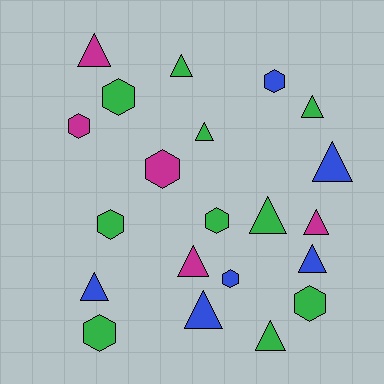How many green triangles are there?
There are 5 green triangles.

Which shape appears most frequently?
Triangle, with 12 objects.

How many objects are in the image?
There are 21 objects.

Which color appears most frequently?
Green, with 10 objects.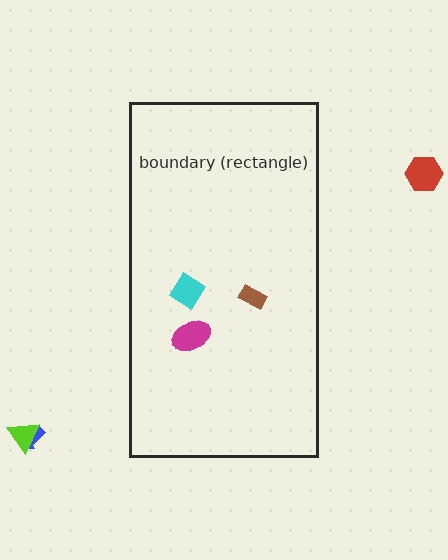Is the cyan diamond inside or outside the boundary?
Inside.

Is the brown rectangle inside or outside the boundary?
Inside.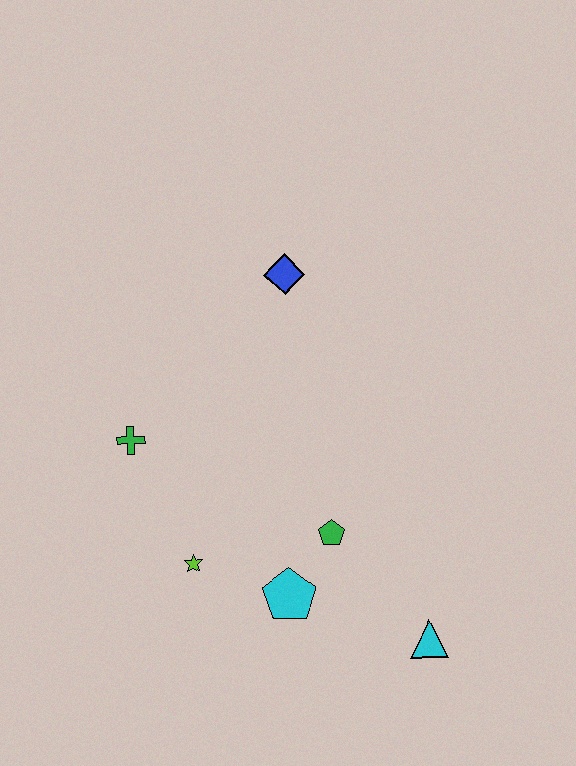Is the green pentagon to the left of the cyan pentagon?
No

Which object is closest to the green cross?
The lime star is closest to the green cross.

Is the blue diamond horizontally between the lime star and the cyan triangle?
Yes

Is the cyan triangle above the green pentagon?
No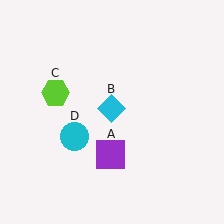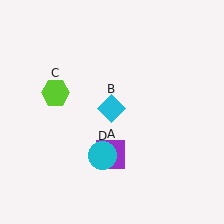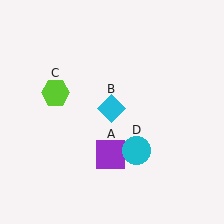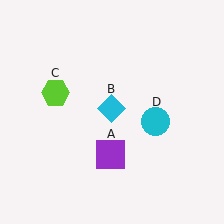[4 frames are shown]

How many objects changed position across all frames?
1 object changed position: cyan circle (object D).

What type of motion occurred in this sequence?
The cyan circle (object D) rotated counterclockwise around the center of the scene.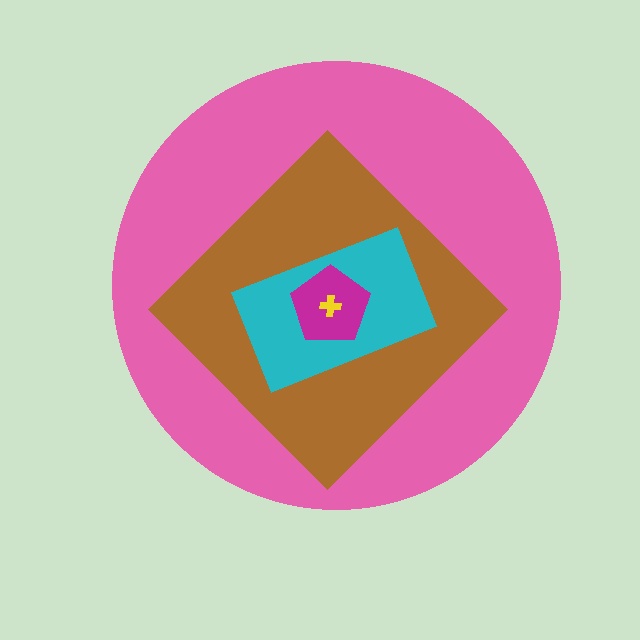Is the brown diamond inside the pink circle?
Yes.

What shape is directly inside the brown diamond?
The cyan rectangle.